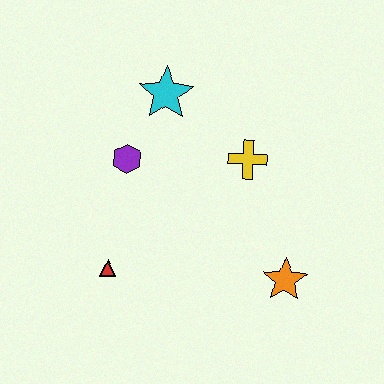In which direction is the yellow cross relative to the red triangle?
The yellow cross is to the right of the red triangle.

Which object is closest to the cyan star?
The purple hexagon is closest to the cyan star.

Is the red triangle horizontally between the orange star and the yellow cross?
No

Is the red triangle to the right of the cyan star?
No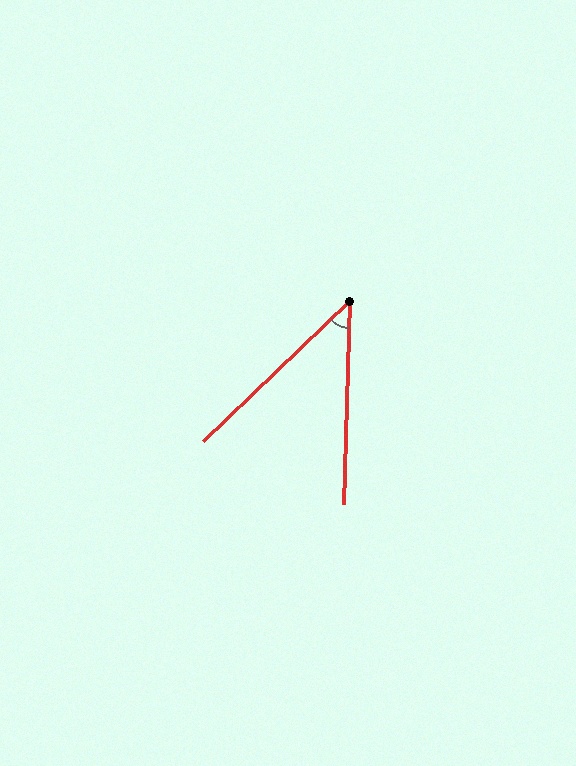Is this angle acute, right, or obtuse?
It is acute.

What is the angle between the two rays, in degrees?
Approximately 44 degrees.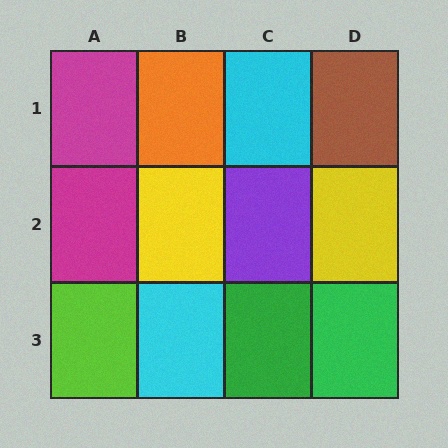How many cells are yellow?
2 cells are yellow.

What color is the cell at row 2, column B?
Yellow.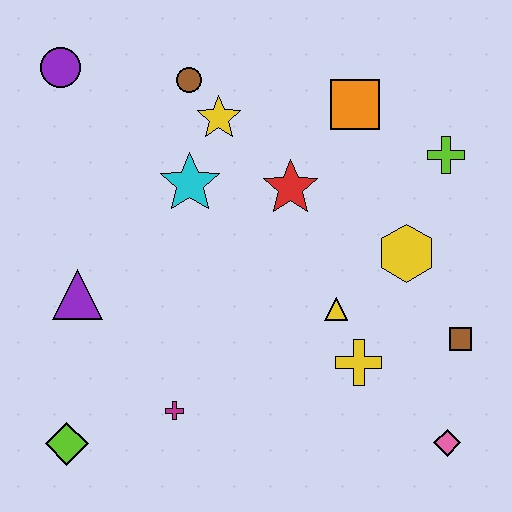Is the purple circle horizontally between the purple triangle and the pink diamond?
No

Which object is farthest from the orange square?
The lime diamond is farthest from the orange square.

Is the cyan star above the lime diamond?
Yes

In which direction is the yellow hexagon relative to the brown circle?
The yellow hexagon is to the right of the brown circle.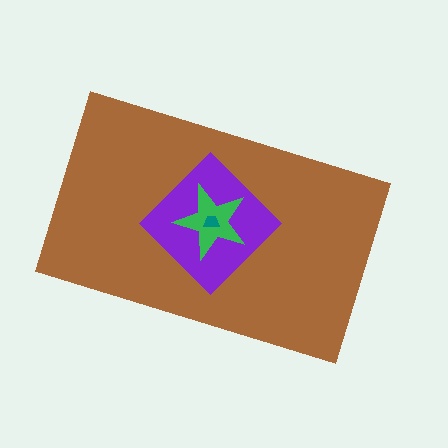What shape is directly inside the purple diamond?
The green star.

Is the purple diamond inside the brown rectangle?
Yes.